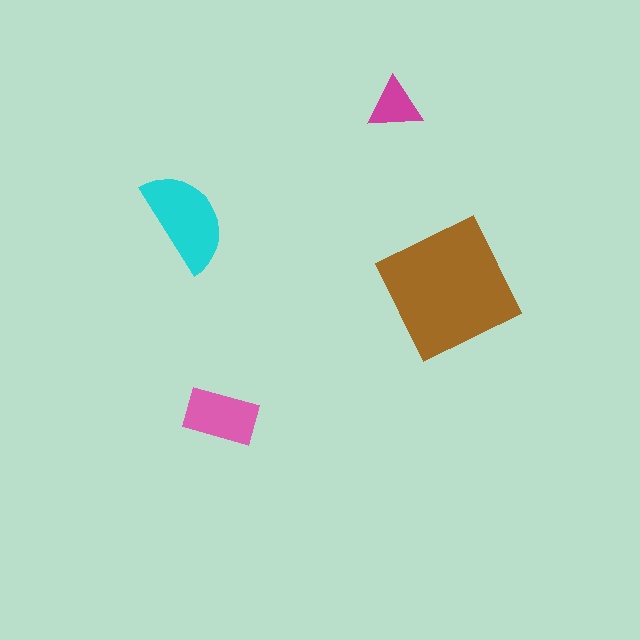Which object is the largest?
The brown square.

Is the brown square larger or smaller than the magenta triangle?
Larger.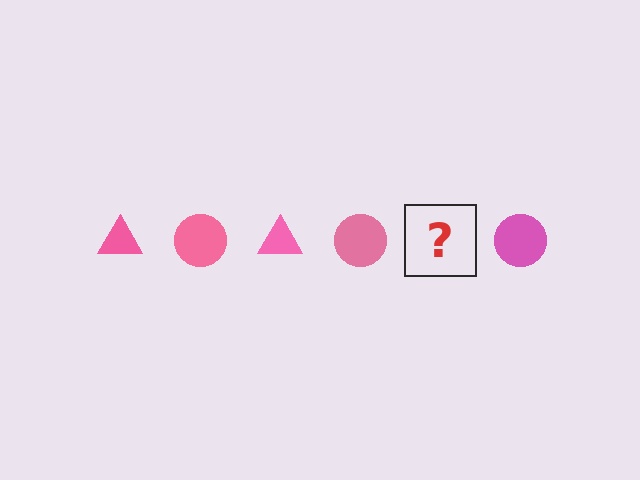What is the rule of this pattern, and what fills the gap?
The rule is that the pattern cycles through triangle, circle shapes in pink. The gap should be filled with a pink triangle.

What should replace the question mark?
The question mark should be replaced with a pink triangle.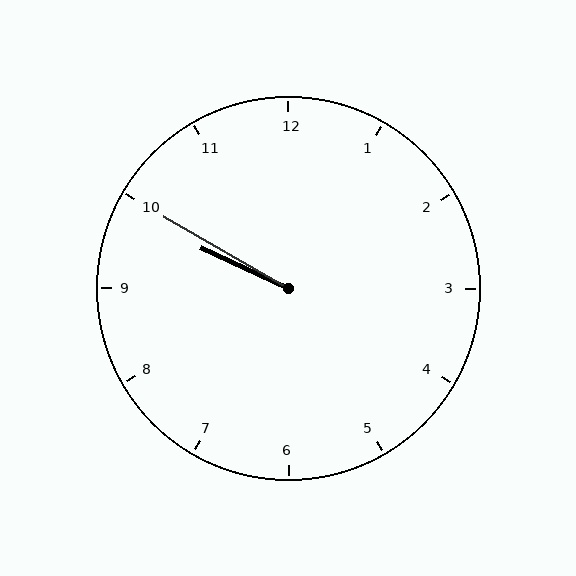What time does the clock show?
9:50.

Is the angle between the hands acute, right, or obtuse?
It is acute.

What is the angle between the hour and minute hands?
Approximately 5 degrees.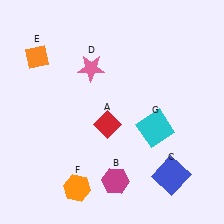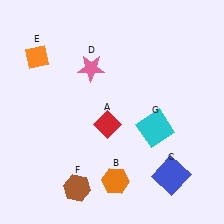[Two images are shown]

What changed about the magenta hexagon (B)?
In Image 1, B is magenta. In Image 2, it changed to orange.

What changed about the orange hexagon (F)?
In Image 1, F is orange. In Image 2, it changed to brown.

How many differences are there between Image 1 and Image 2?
There are 2 differences between the two images.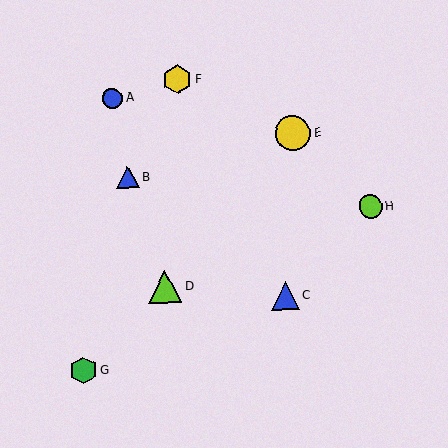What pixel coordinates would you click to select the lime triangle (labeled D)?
Click at (165, 286) to select the lime triangle D.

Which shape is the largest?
The yellow circle (labeled E) is the largest.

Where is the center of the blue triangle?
The center of the blue triangle is at (286, 296).